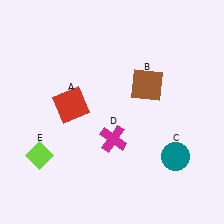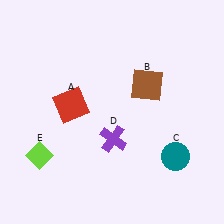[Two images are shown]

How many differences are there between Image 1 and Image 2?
There is 1 difference between the two images.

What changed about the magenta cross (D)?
In Image 1, D is magenta. In Image 2, it changed to purple.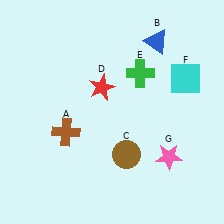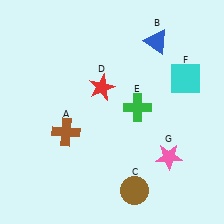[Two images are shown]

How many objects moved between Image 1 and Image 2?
2 objects moved between the two images.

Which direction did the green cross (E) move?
The green cross (E) moved down.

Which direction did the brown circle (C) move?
The brown circle (C) moved down.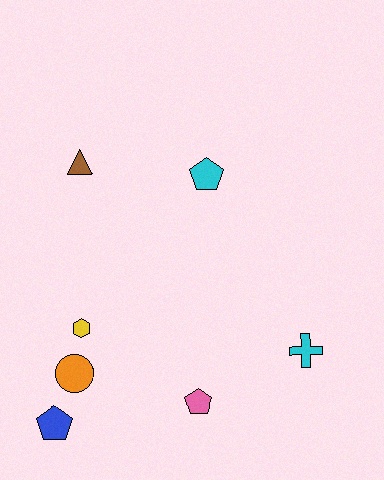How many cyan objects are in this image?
There are 2 cyan objects.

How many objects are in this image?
There are 7 objects.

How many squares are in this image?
There are no squares.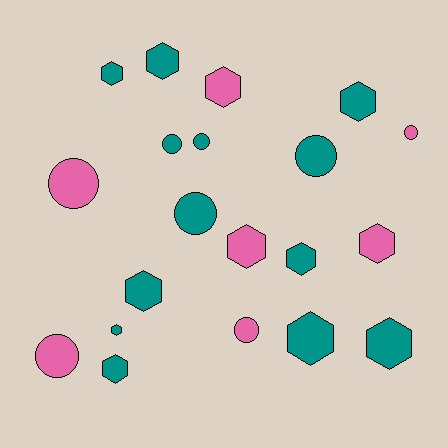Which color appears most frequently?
Teal, with 13 objects.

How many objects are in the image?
There are 20 objects.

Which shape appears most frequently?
Hexagon, with 12 objects.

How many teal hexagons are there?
There are 9 teal hexagons.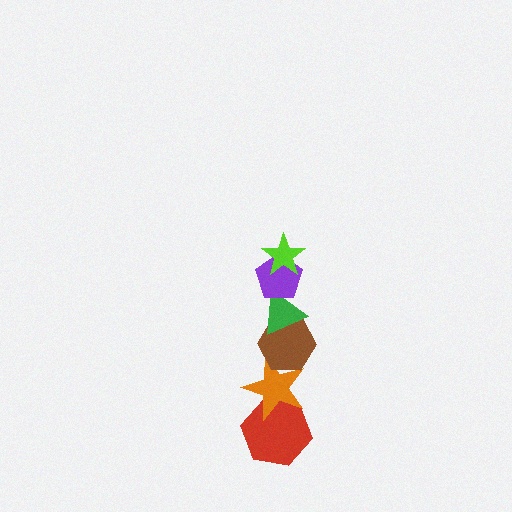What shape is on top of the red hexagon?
The orange star is on top of the red hexagon.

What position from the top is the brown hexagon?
The brown hexagon is 4th from the top.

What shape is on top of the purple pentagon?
The lime star is on top of the purple pentagon.